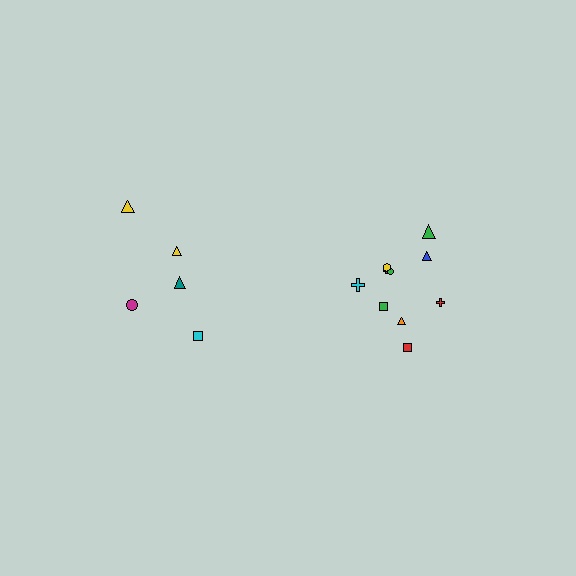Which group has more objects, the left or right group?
The right group.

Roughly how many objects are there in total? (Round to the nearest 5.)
Roughly 15 objects in total.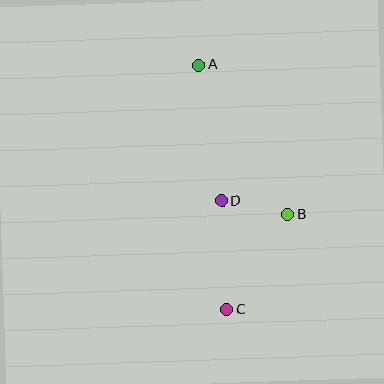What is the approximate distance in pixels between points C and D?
The distance between C and D is approximately 109 pixels.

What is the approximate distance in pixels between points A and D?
The distance between A and D is approximately 138 pixels.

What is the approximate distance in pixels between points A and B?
The distance between A and B is approximately 174 pixels.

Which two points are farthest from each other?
Points A and C are farthest from each other.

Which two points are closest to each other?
Points B and D are closest to each other.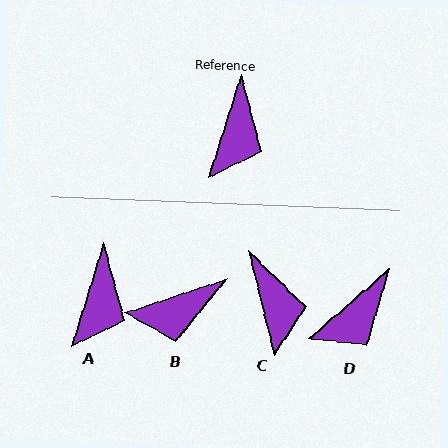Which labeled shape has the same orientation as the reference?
A.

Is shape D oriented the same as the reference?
No, it is off by about 32 degrees.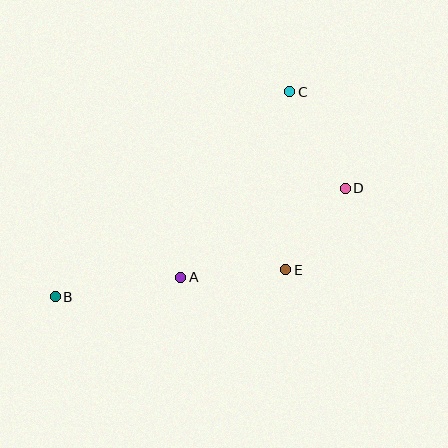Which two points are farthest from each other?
Points B and C are farthest from each other.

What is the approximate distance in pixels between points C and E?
The distance between C and E is approximately 178 pixels.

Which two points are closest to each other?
Points D and E are closest to each other.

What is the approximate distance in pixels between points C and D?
The distance between C and D is approximately 111 pixels.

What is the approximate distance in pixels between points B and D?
The distance between B and D is approximately 309 pixels.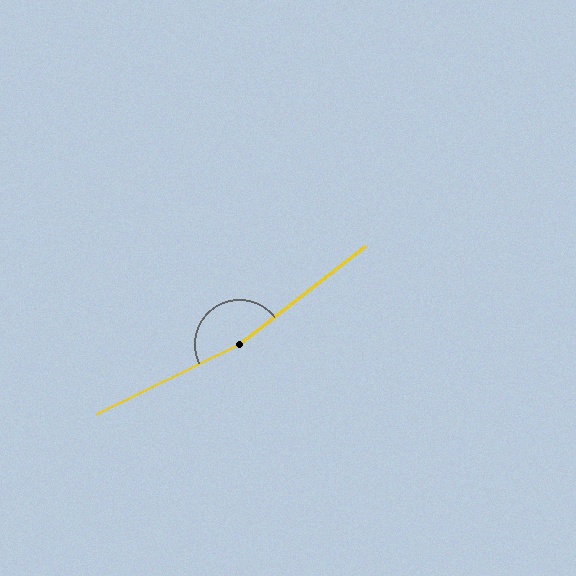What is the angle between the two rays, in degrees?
Approximately 168 degrees.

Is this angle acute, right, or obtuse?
It is obtuse.